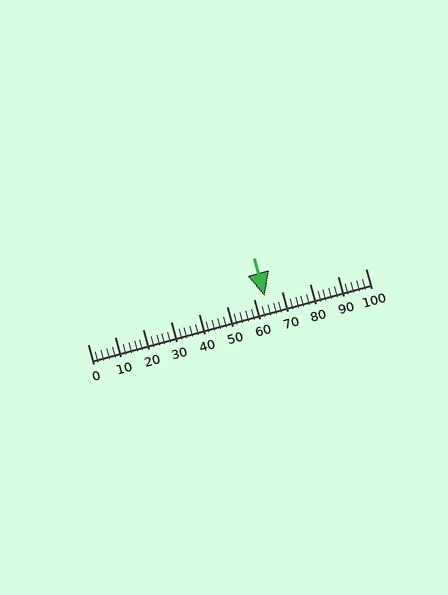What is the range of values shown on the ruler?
The ruler shows values from 0 to 100.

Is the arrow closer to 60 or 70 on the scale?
The arrow is closer to 60.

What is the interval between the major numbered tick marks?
The major tick marks are spaced 10 units apart.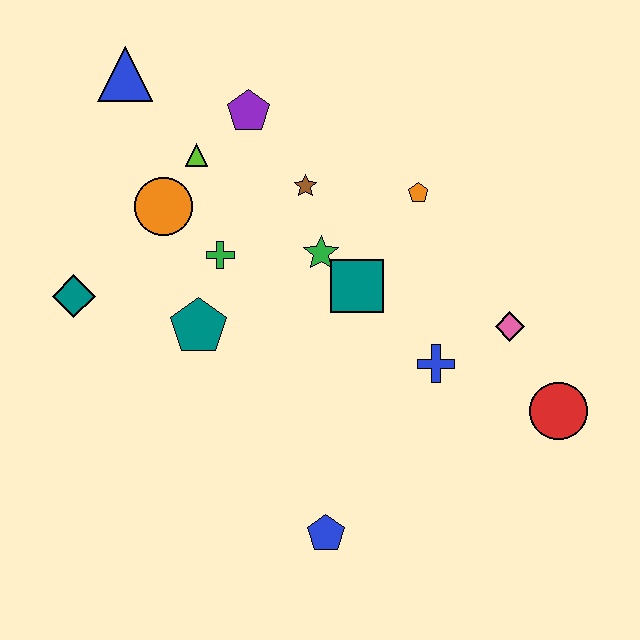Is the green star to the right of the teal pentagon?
Yes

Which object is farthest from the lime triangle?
The red circle is farthest from the lime triangle.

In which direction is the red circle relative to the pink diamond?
The red circle is below the pink diamond.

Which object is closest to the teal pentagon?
The green cross is closest to the teal pentagon.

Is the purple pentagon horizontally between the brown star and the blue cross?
No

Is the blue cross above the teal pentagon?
No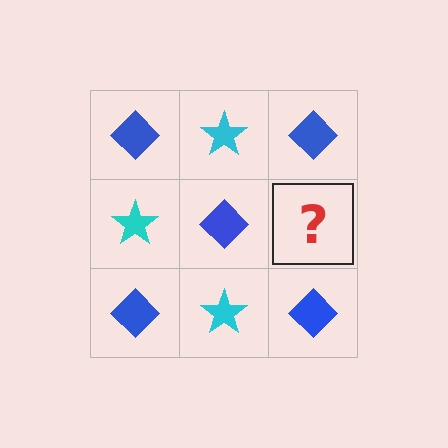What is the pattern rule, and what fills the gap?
The rule is that it alternates blue diamond and cyan star in a checkerboard pattern. The gap should be filled with a cyan star.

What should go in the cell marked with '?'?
The missing cell should contain a cyan star.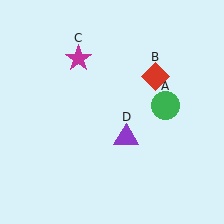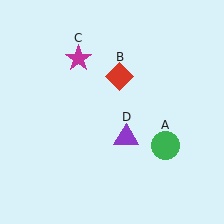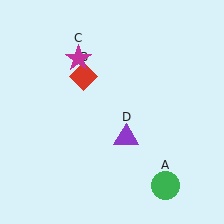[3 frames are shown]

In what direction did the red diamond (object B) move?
The red diamond (object B) moved left.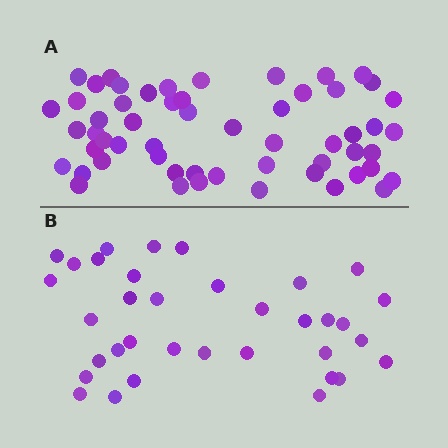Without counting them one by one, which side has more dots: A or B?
Region A (the top region) has more dots.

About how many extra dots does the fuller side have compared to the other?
Region A has approximately 20 more dots than region B.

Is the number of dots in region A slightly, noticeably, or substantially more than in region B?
Region A has substantially more. The ratio is roughly 1.6 to 1.